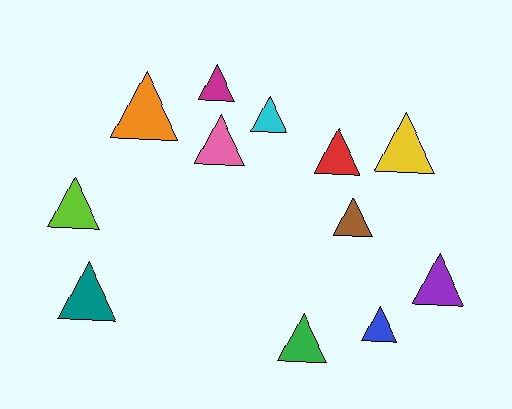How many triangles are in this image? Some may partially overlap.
There are 12 triangles.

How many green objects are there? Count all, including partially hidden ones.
There is 1 green object.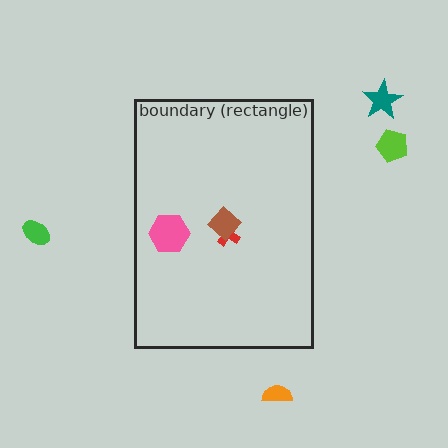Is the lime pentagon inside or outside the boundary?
Outside.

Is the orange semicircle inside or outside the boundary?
Outside.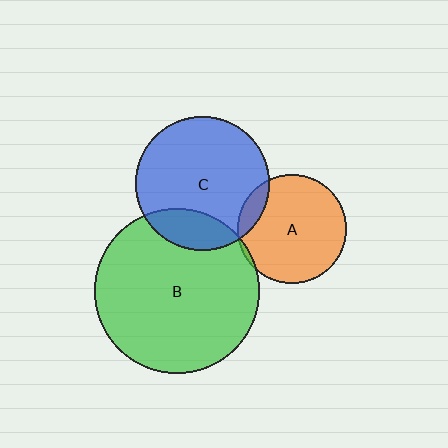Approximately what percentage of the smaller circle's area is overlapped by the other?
Approximately 10%.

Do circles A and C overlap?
Yes.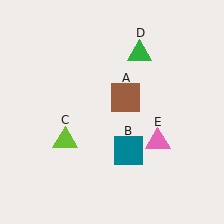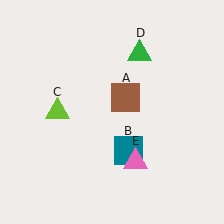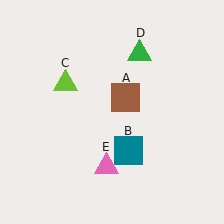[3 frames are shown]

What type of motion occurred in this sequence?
The lime triangle (object C), pink triangle (object E) rotated clockwise around the center of the scene.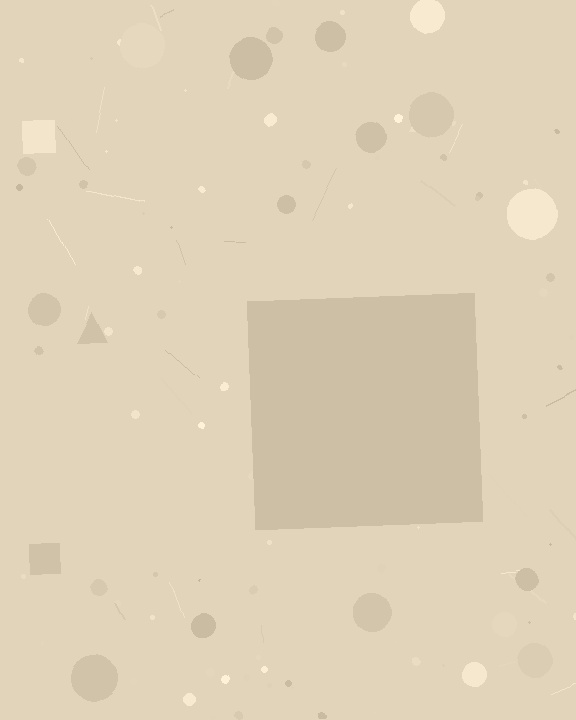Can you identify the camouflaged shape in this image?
The camouflaged shape is a square.